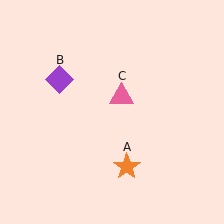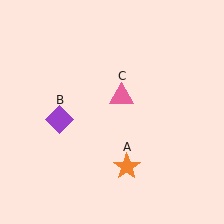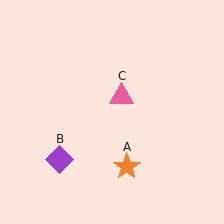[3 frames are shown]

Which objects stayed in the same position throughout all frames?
Orange star (object A) and pink triangle (object C) remained stationary.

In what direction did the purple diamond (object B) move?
The purple diamond (object B) moved down.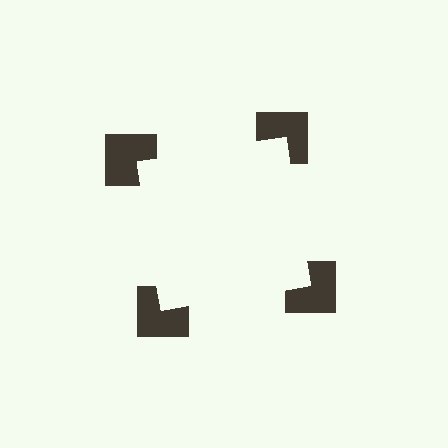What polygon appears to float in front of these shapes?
An illusory square — its edges are inferred from the aligned wedge cuts in the notched squares, not physically drawn.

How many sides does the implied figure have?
4 sides.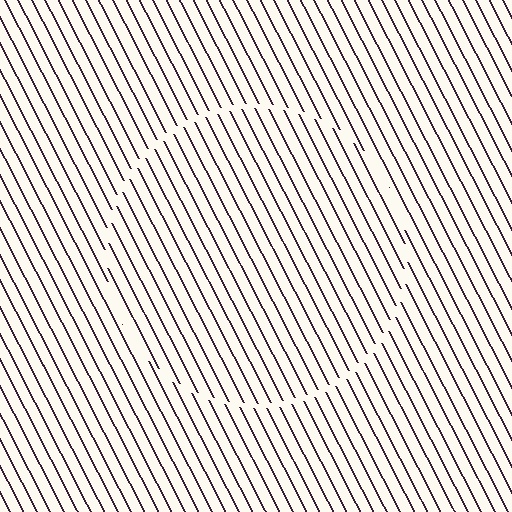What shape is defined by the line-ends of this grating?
An illusory circle. The interior of the shape contains the same grating, shifted by half a period — the contour is defined by the phase discontinuity where line-ends from the inner and outer gratings abut.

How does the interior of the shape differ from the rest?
The interior of the shape contains the same grating, shifted by half a period — the contour is defined by the phase discontinuity where line-ends from the inner and outer gratings abut.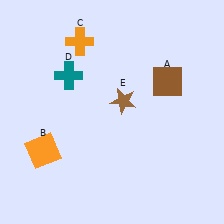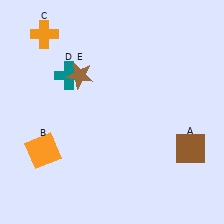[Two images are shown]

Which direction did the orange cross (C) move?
The orange cross (C) moved left.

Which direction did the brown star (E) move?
The brown star (E) moved left.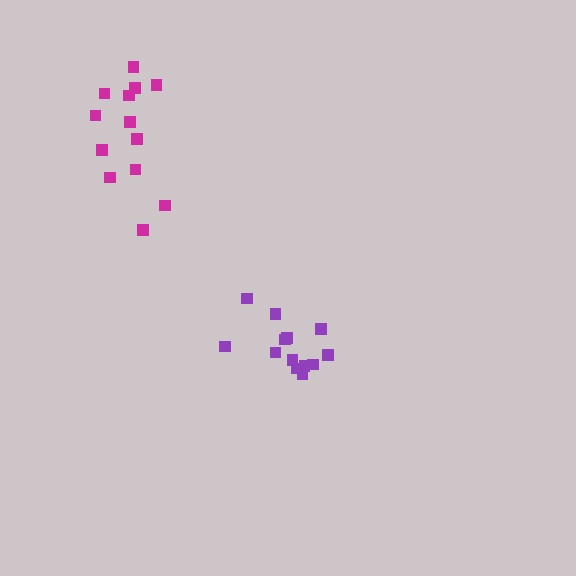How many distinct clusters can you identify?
There are 2 distinct clusters.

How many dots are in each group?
Group 1: 13 dots, Group 2: 13 dots (26 total).